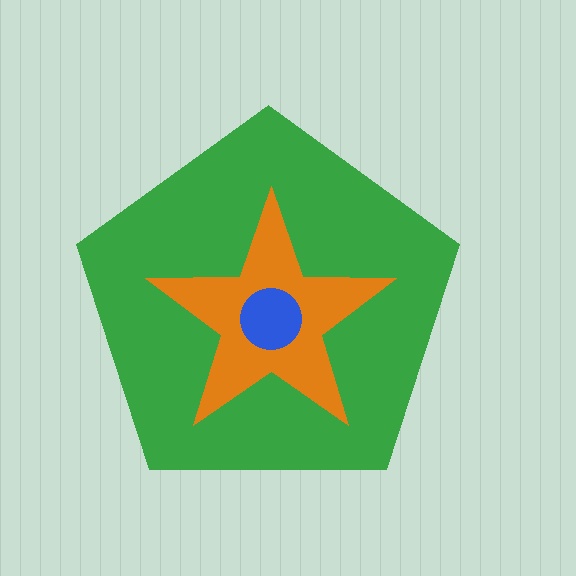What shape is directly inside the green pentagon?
The orange star.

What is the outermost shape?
The green pentagon.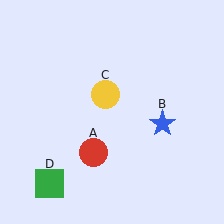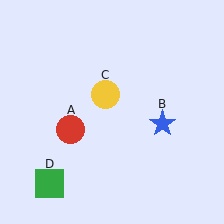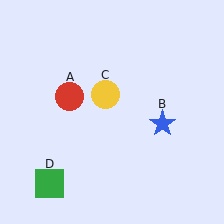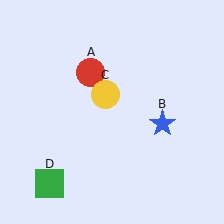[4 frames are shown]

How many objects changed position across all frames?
1 object changed position: red circle (object A).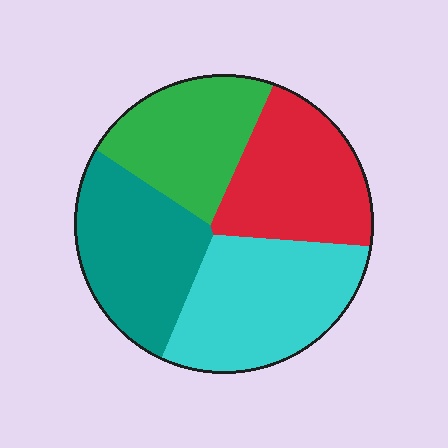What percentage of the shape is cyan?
Cyan covers roughly 30% of the shape.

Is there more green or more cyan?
Cyan.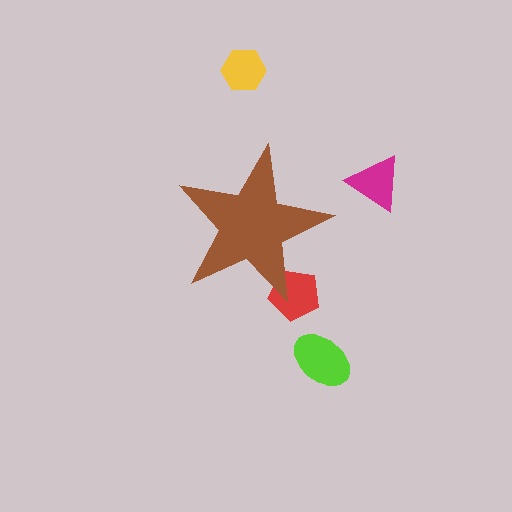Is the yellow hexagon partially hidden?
No, the yellow hexagon is fully visible.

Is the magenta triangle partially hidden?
No, the magenta triangle is fully visible.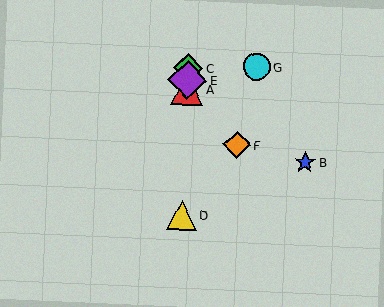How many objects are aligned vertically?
4 objects (A, C, D, E) are aligned vertically.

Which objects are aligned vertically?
Objects A, C, D, E are aligned vertically.